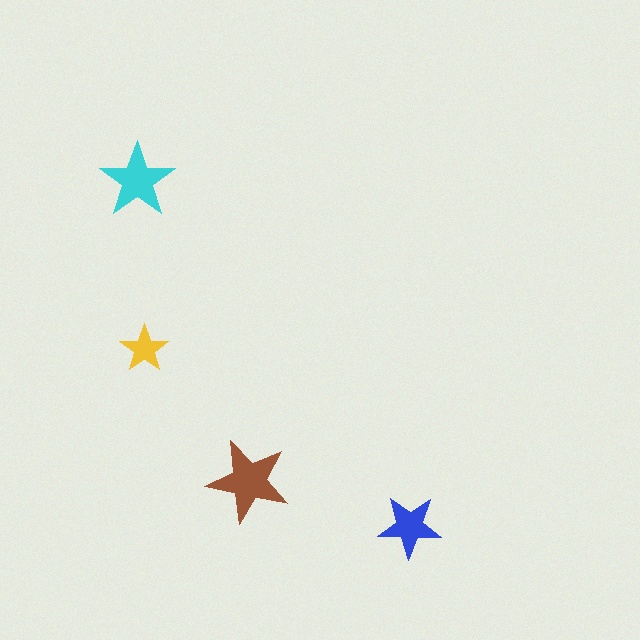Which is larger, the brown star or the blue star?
The brown one.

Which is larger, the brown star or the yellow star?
The brown one.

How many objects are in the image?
There are 4 objects in the image.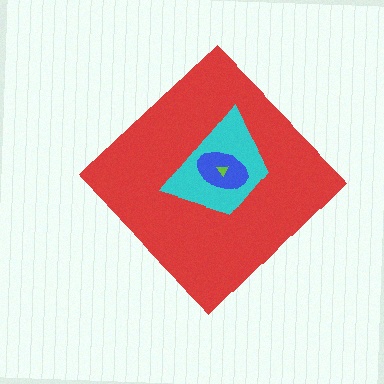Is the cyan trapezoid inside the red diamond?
Yes.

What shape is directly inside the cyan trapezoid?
The blue ellipse.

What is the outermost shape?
The red diamond.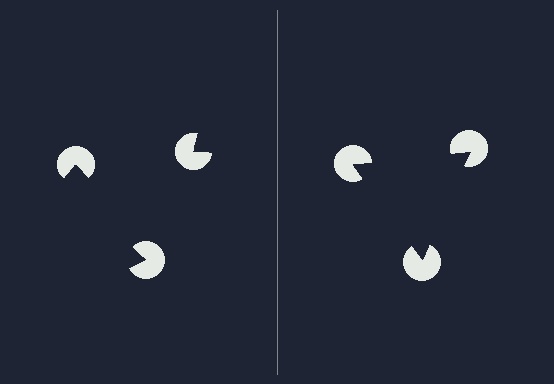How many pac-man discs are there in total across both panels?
6 — 3 on each side.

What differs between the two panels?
The pac-man discs are positioned identically on both sides; only the wedge orientations differ. On the right they align to a triangle; on the left they are misaligned.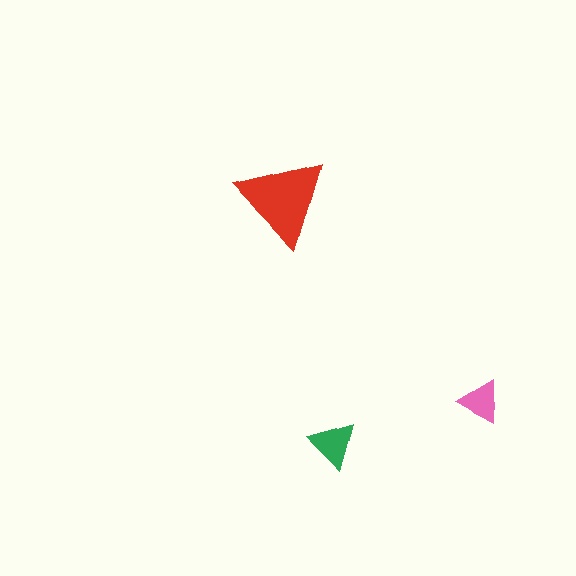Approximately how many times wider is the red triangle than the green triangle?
About 2 times wider.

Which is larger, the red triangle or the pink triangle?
The red one.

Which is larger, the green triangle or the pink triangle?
The green one.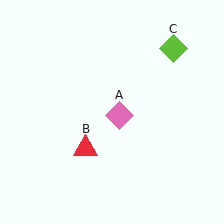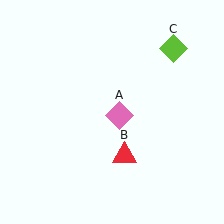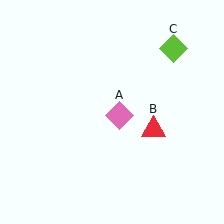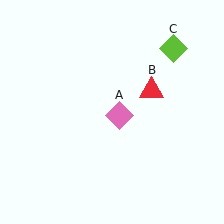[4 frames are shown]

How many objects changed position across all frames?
1 object changed position: red triangle (object B).